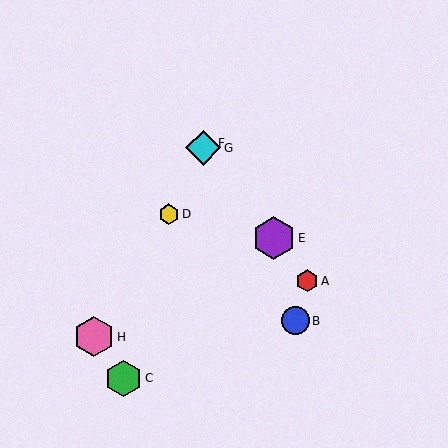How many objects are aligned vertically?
2 objects (F, G) are aligned vertically.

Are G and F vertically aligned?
Yes, both are at x≈203.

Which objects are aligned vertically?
Objects F, G are aligned vertically.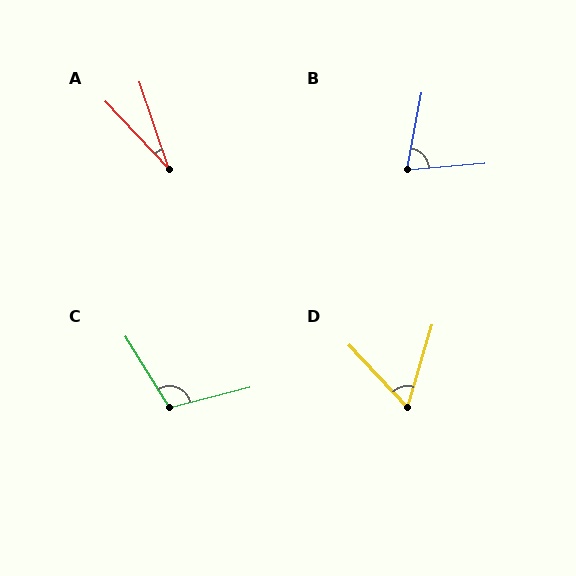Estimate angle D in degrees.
Approximately 60 degrees.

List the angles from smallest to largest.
A (24°), D (60°), B (75°), C (108°).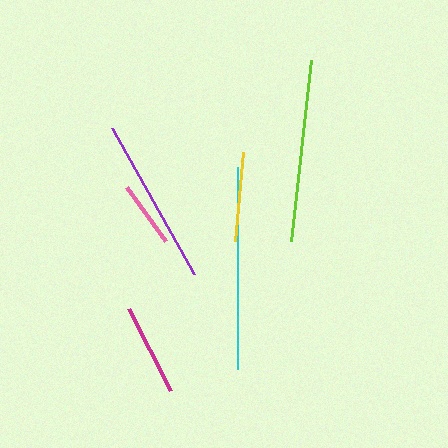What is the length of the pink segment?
The pink segment is approximately 66 pixels long.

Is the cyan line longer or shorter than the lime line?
The cyan line is longer than the lime line.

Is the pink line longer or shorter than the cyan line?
The cyan line is longer than the pink line.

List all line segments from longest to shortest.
From longest to shortest: cyan, lime, purple, magenta, yellow, pink.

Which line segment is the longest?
The cyan line is the longest at approximately 202 pixels.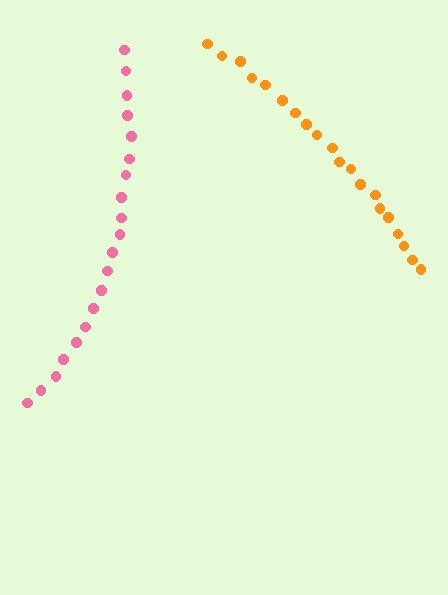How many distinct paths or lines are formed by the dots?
There are 2 distinct paths.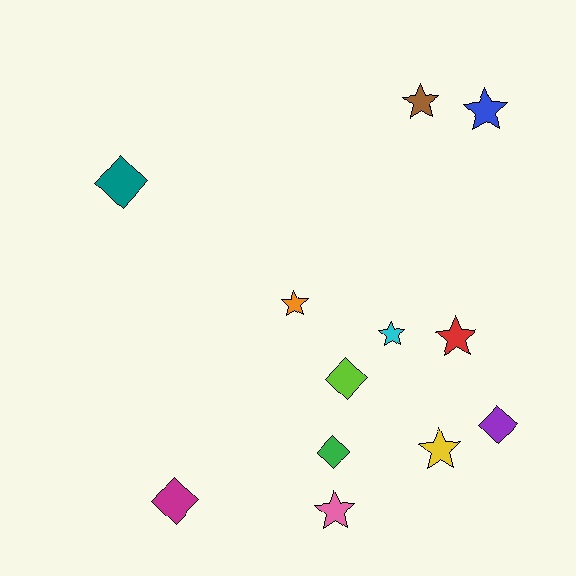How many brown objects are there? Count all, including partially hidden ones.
There is 1 brown object.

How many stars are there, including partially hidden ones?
There are 7 stars.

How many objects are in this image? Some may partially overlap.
There are 12 objects.